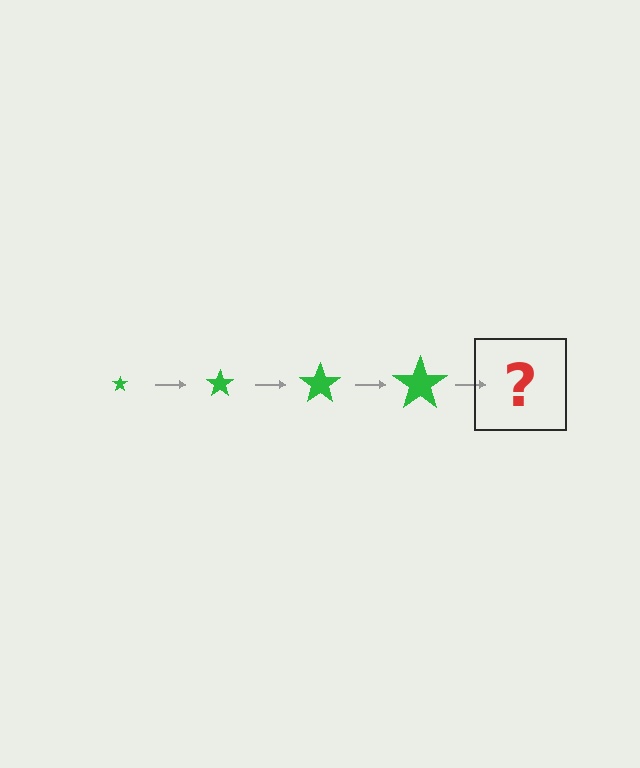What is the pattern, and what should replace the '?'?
The pattern is that the star gets progressively larger each step. The '?' should be a green star, larger than the previous one.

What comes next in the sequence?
The next element should be a green star, larger than the previous one.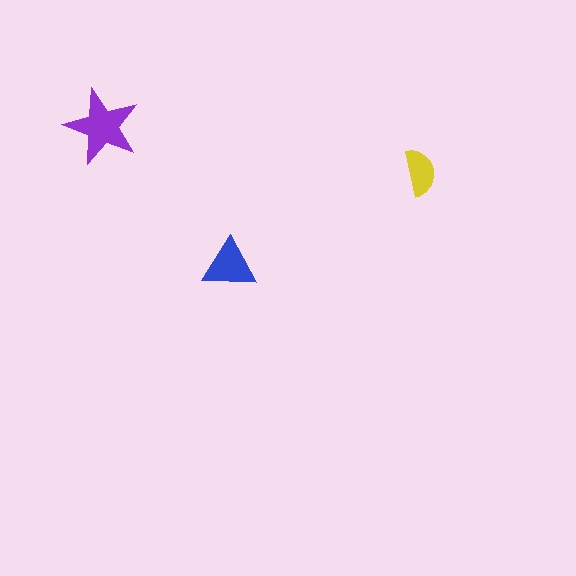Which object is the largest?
The purple star.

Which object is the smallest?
The yellow semicircle.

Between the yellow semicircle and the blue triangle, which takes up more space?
The blue triangle.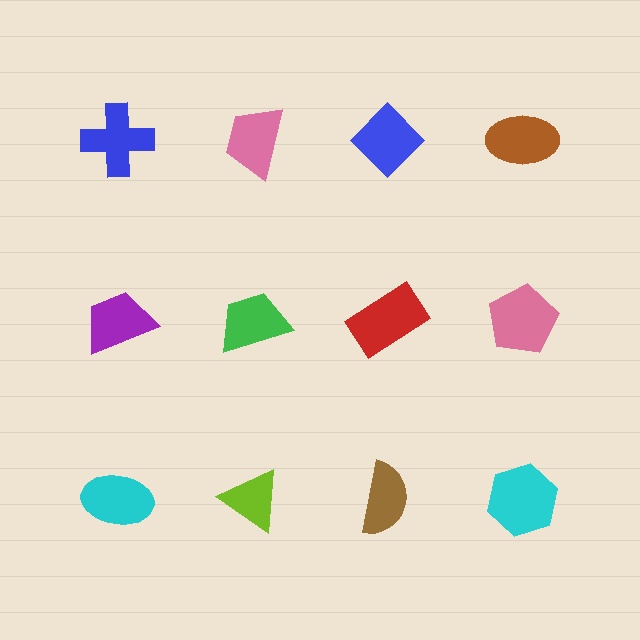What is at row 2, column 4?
A pink pentagon.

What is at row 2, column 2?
A green trapezoid.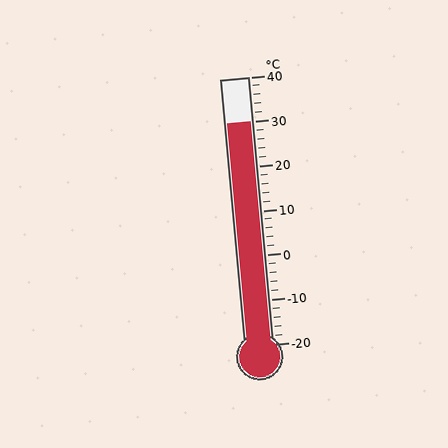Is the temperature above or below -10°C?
The temperature is above -10°C.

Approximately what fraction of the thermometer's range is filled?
The thermometer is filled to approximately 85% of its range.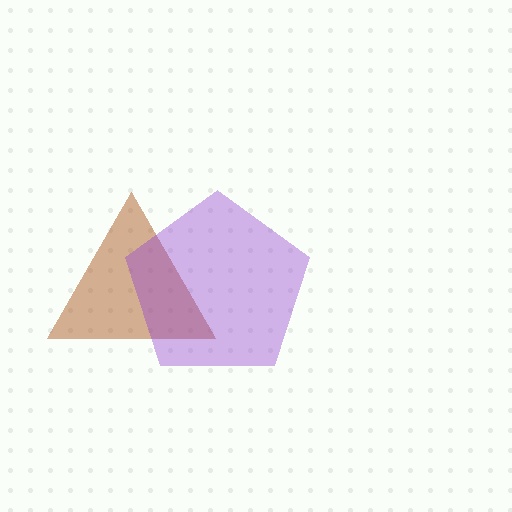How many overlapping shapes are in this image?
There are 2 overlapping shapes in the image.